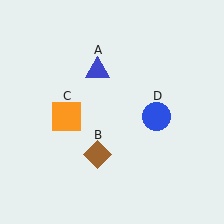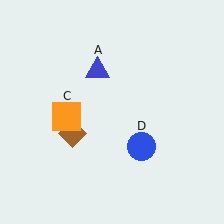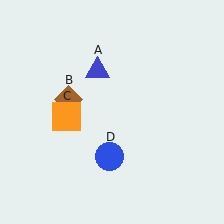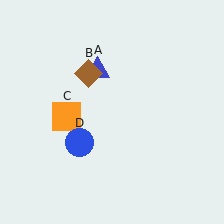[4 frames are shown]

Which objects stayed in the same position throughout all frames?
Blue triangle (object A) and orange square (object C) remained stationary.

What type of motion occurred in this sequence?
The brown diamond (object B), blue circle (object D) rotated clockwise around the center of the scene.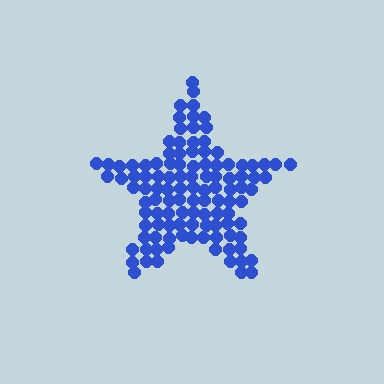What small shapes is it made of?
It is made of small circles.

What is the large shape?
The large shape is a star.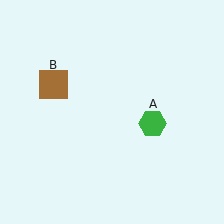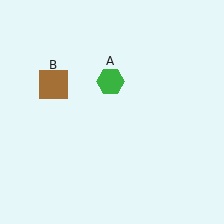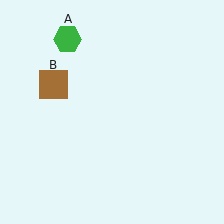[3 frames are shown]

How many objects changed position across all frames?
1 object changed position: green hexagon (object A).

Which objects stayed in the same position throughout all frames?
Brown square (object B) remained stationary.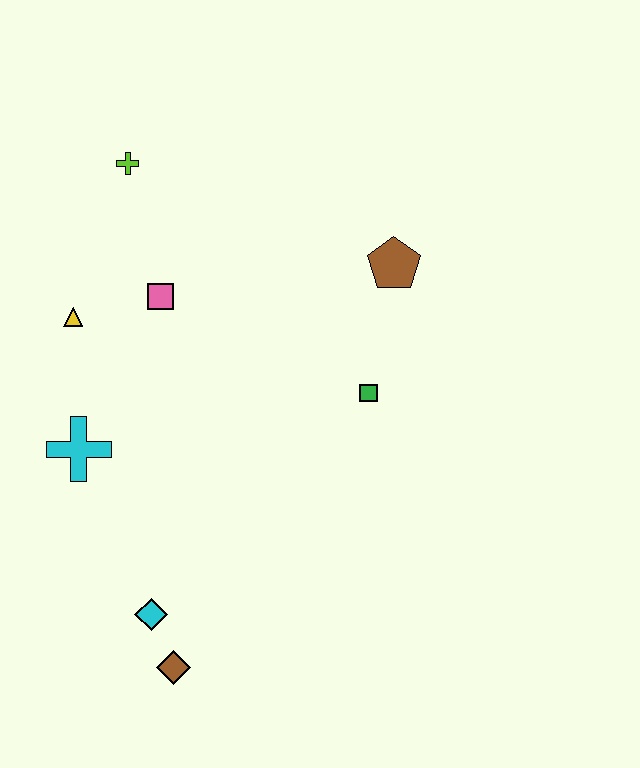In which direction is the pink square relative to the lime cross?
The pink square is below the lime cross.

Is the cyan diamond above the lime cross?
No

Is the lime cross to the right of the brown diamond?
No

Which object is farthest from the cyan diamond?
The lime cross is farthest from the cyan diamond.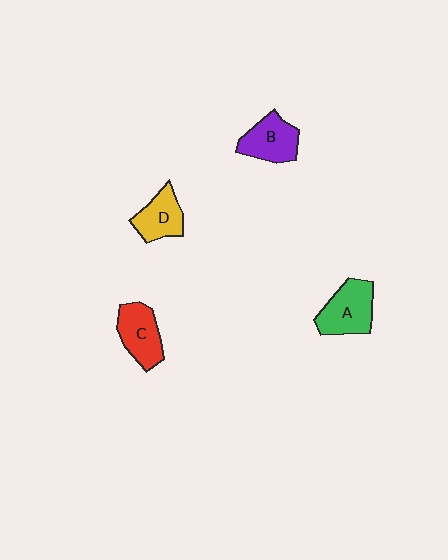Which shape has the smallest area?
Shape D (yellow).